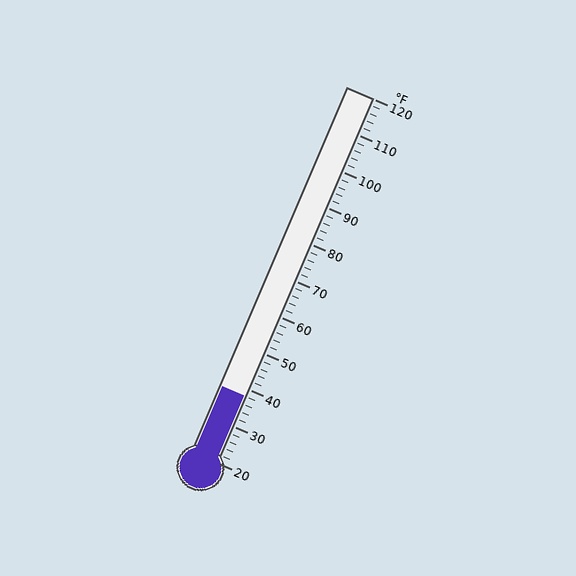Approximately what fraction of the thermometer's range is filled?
The thermometer is filled to approximately 20% of its range.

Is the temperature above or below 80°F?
The temperature is below 80°F.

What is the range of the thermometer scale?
The thermometer scale ranges from 20°F to 120°F.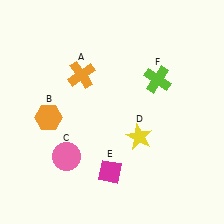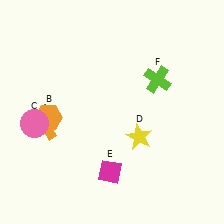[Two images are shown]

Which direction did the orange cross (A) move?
The orange cross (A) moved down.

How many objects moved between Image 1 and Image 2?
2 objects moved between the two images.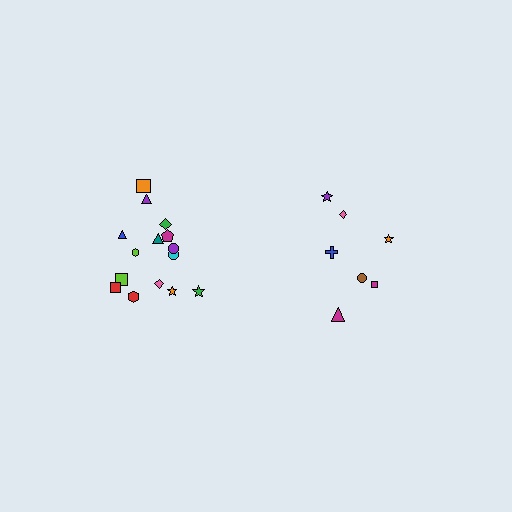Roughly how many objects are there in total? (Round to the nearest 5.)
Roughly 20 objects in total.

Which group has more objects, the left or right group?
The left group.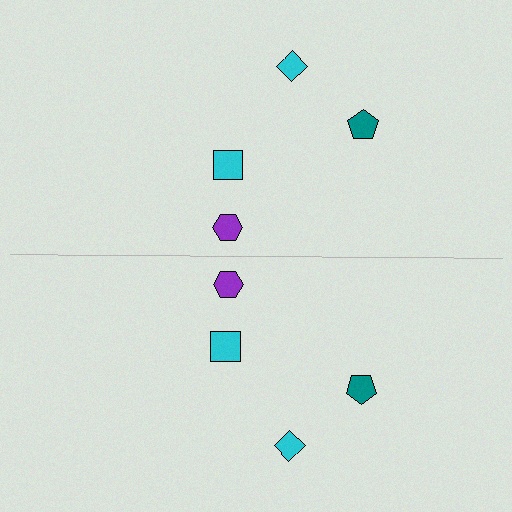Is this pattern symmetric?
Yes, this pattern has bilateral (reflection) symmetry.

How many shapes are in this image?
There are 8 shapes in this image.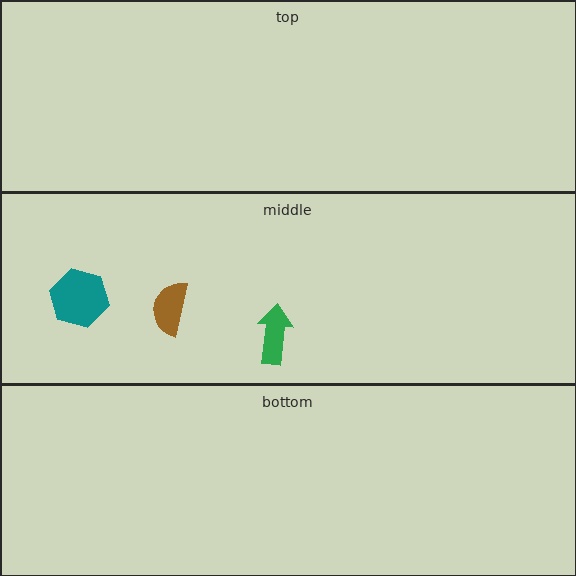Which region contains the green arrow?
The middle region.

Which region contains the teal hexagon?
The middle region.